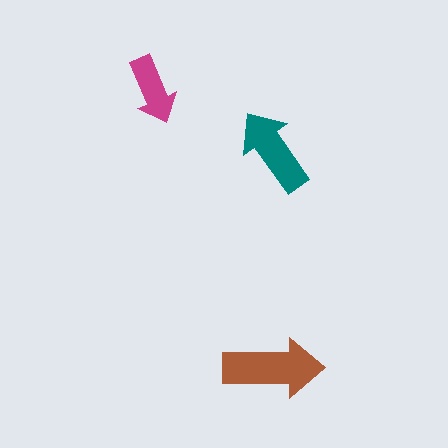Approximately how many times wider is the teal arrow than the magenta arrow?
About 1.5 times wider.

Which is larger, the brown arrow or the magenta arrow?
The brown one.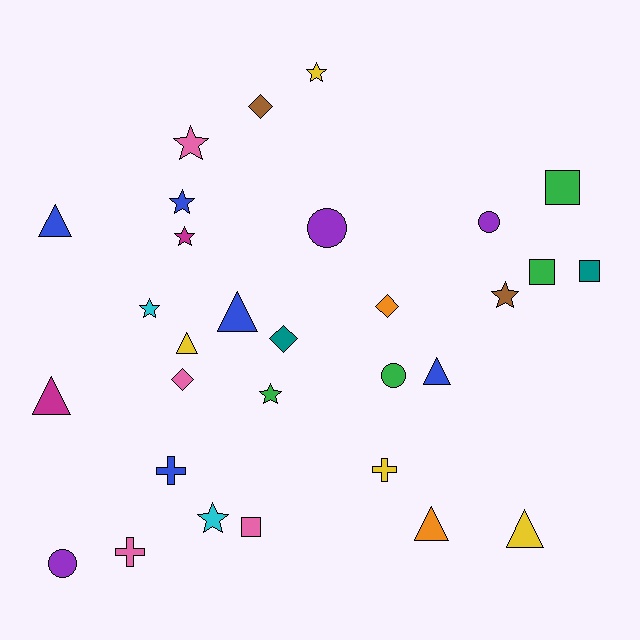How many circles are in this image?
There are 4 circles.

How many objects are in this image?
There are 30 objects.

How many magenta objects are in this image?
There are 2 magenta objects.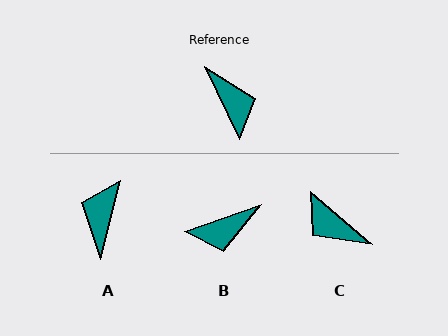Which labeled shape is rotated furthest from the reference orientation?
C, about 156 degrees away.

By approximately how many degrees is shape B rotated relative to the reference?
Approximately 96 degrees clockwise.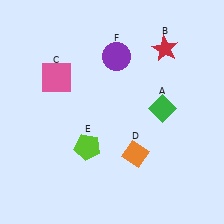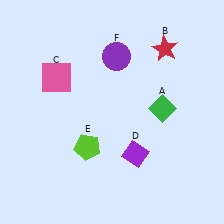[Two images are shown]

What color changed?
The diamond (D) changed from orange in Image 1 to purple in Image 2.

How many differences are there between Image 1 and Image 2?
There is 1 difference between the two images.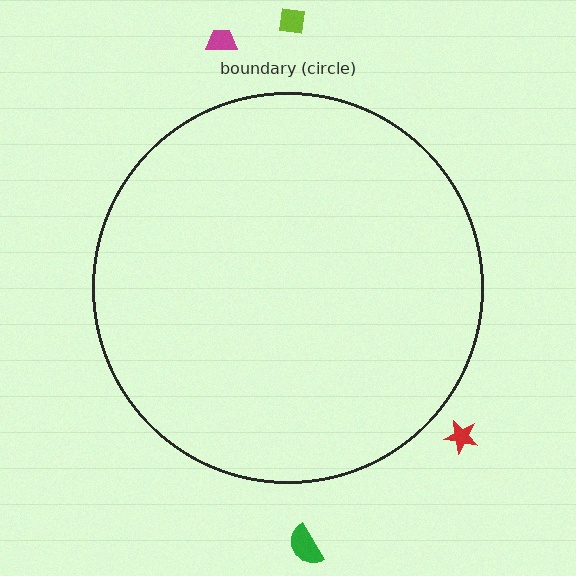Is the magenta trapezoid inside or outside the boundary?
Outside.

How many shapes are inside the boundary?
0 inside, 4 outside.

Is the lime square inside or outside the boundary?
Outside.